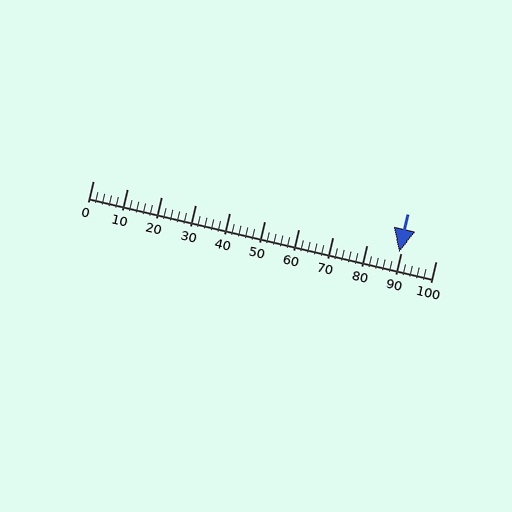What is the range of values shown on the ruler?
The ruler shows values from 0 to 100.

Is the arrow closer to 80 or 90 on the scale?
The arrow is closer to 90.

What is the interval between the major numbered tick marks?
The major tick marks are spaced 10 units apart.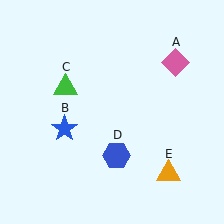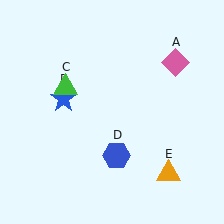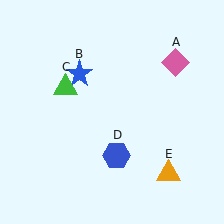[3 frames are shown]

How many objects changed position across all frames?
1 object changed position: blue star (object B).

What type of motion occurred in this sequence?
The blue star (object B) rotated clockwise around the center of the scene.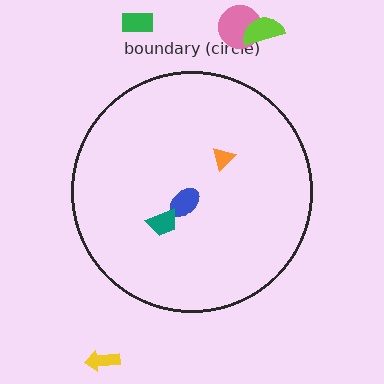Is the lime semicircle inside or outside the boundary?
Outside.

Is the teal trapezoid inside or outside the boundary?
Inside.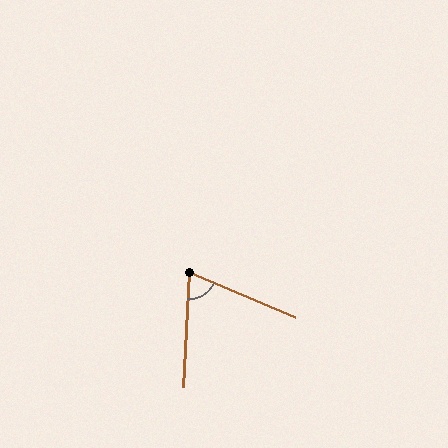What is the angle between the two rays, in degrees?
Approximately 70 degrees.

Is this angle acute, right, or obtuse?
It is acute.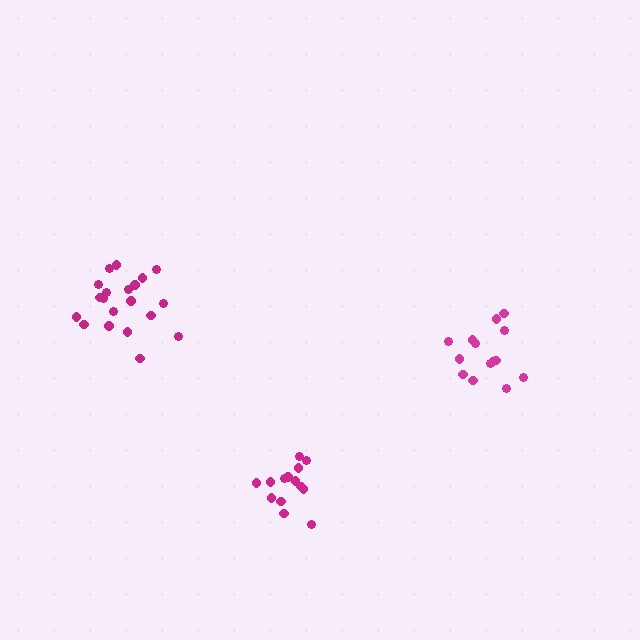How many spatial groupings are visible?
There are 3 spatial groupings.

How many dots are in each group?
Group 1: 14 dots, Group 2: 20 dots, Group 3: 14 dots (48 total).